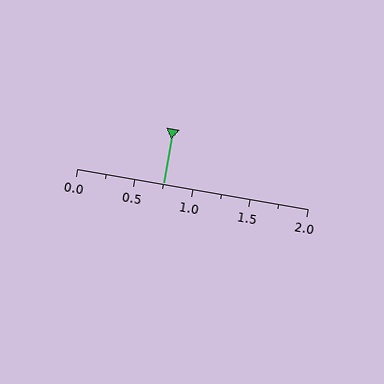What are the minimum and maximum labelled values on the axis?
The axis runs from 0.0 to 2.0.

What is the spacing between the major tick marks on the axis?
The major ticks are spaced 0.5 apart.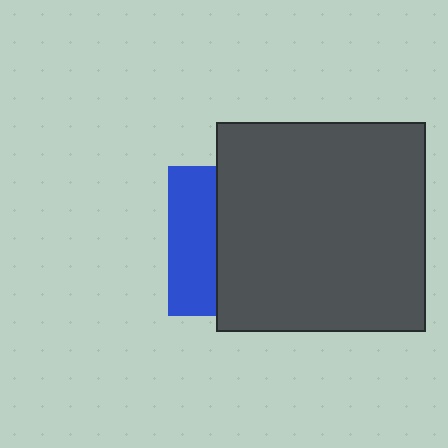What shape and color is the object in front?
The object in front is a dark gray square.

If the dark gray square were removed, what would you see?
You would see the complete blue square.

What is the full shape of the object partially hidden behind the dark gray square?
The partially hidden object is a blue square.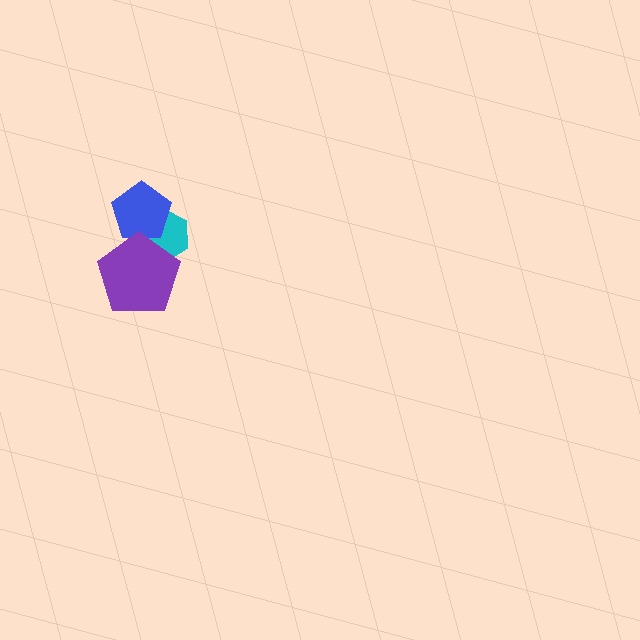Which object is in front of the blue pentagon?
The purple pentagon is in front of the blue pentagon.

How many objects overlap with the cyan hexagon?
2 objects overlap with the cyan hexagon.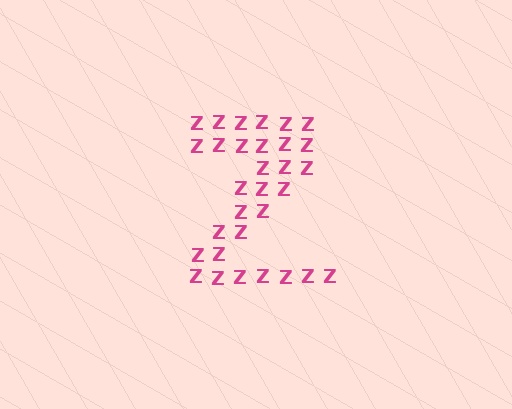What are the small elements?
The small elements are letter Z's.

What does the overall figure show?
The overall figure shows the letter Z.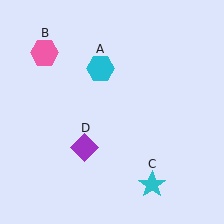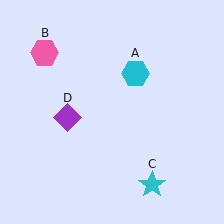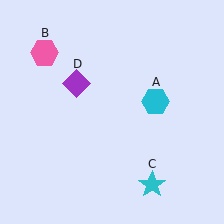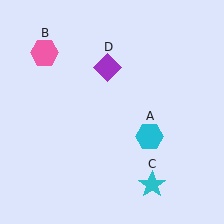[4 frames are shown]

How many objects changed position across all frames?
2 objects changed position: cyan hexagon (object A), purple diamond (object D).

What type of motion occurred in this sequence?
The cyan hexagon (object A), purple diamond (object D) rotated clockwise around the center of the scene.